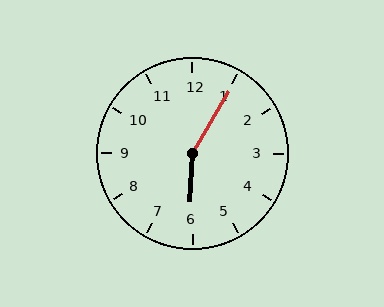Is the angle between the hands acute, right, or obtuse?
It is obtuse.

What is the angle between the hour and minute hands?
Approximately 152 degrees.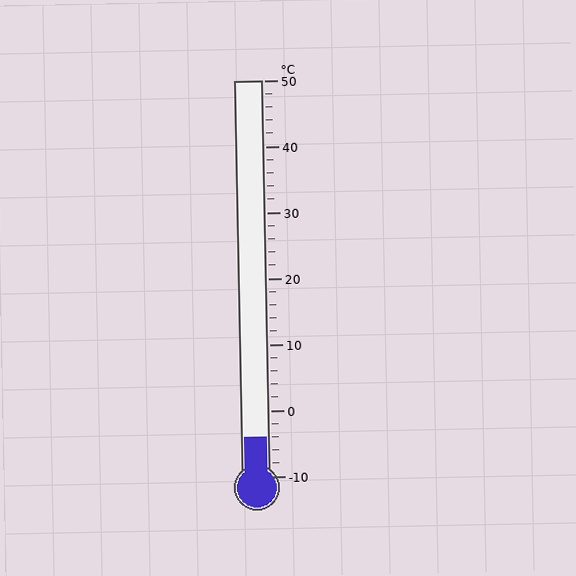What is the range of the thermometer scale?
The thermometer scale ranges from -10°C to 50°C.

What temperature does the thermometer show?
The thermometer shows approximately -4°C.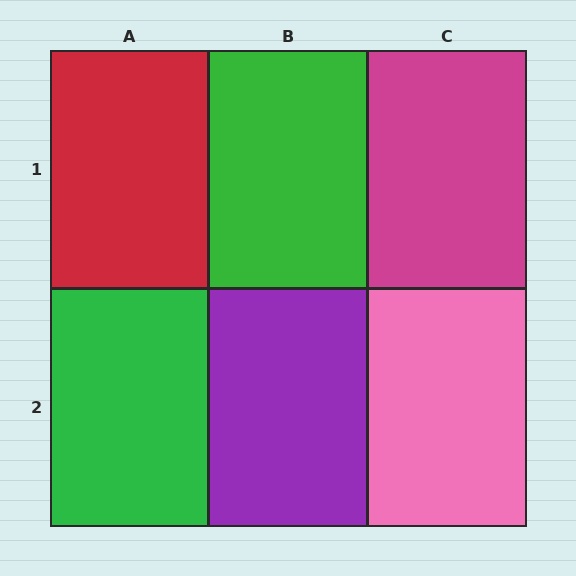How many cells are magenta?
1 cell is magenta.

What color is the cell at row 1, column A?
Red.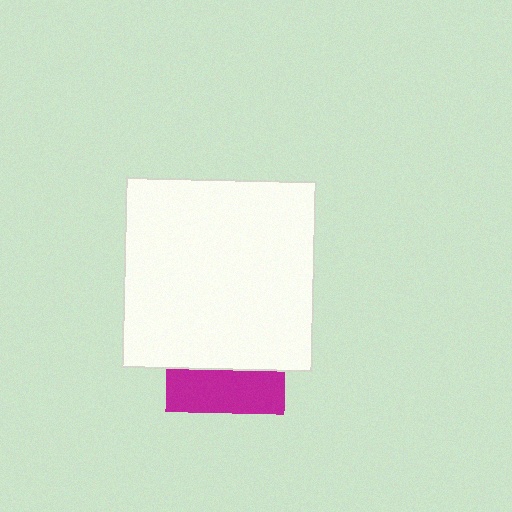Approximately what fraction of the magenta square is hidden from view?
Roughly 64% of the magenta square is hidden behind the white square.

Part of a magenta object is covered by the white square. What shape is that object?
It is a square.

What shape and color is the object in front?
The object in front is a white square.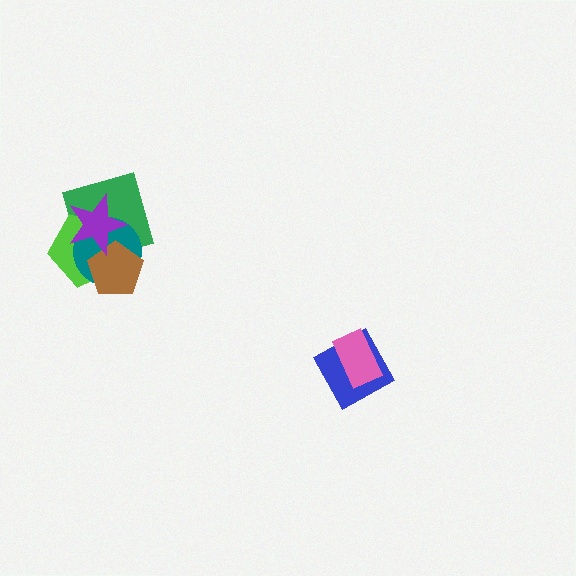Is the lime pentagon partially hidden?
Yes, it is partially covered by another shape.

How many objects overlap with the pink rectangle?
1 object overlaps with the pink rectangle.